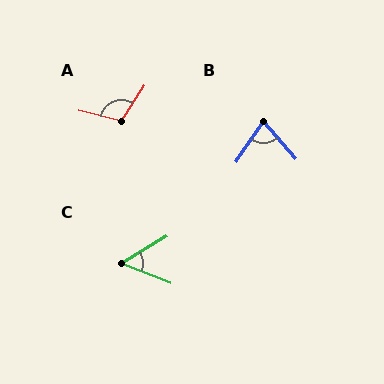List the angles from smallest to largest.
C (52°), B (75°), A (108°).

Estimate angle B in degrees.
Approximately 75 degrees.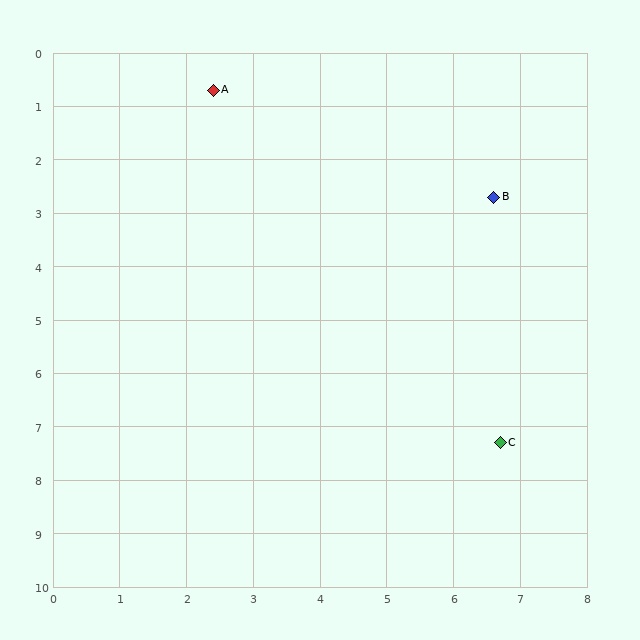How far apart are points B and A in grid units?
Points B and A are about 4.7 grid units apart.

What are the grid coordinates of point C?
Point C is at approximately (6.7, 7.3).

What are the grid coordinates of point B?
Point B is at approximately (6.6, 2.7).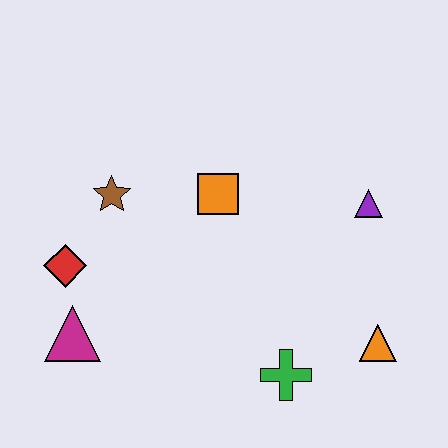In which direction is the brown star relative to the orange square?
The brown star is to the left of the orange square.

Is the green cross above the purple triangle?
No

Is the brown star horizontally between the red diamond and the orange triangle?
Yes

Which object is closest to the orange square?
The brown star is closest to the orange square.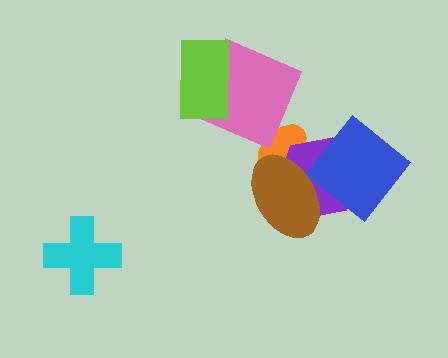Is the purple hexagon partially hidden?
Yes, it is partially covered by another shape.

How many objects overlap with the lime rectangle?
1 object overlaps with the lime rectangle.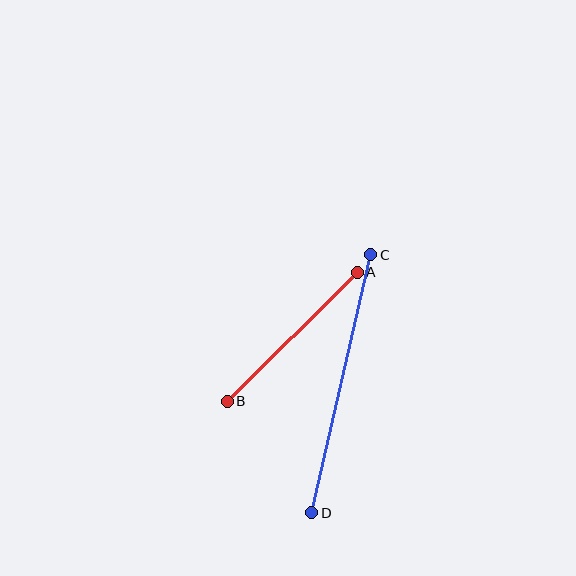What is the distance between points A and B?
The distance is approximately 183 pixels.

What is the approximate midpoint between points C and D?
The midpoint is at approximately (341, 384) pixels.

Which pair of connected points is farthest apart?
Points C and D are farthest apart.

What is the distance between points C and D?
The distance is approximately 265 pixels.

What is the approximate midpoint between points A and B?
The midpoint is at approximately (292, 337) pixels.